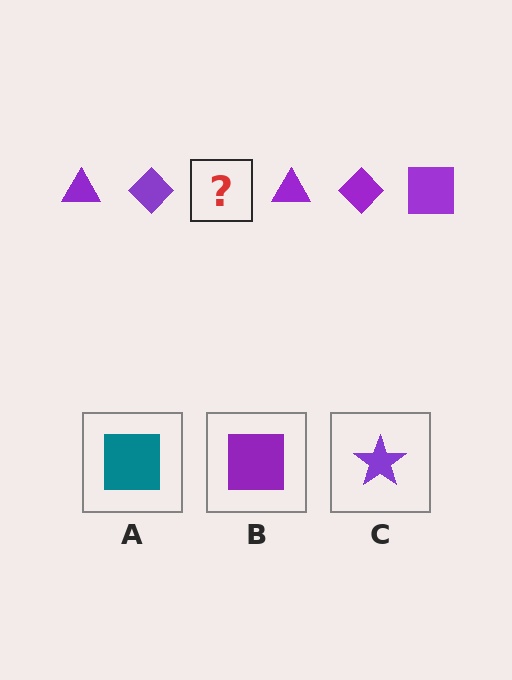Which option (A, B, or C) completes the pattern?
B.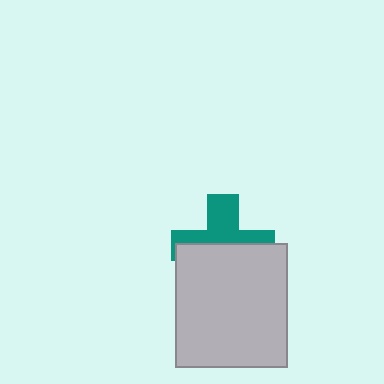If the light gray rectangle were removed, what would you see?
You would see the complete teal cross.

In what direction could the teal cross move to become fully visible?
The teal cross could move up. That would shift it out from behind the light gray rectangle entirely.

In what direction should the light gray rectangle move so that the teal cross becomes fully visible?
The light gray rectangle should move down. That is the shortest direction to clear the overlap and leave the teal cross fully visible.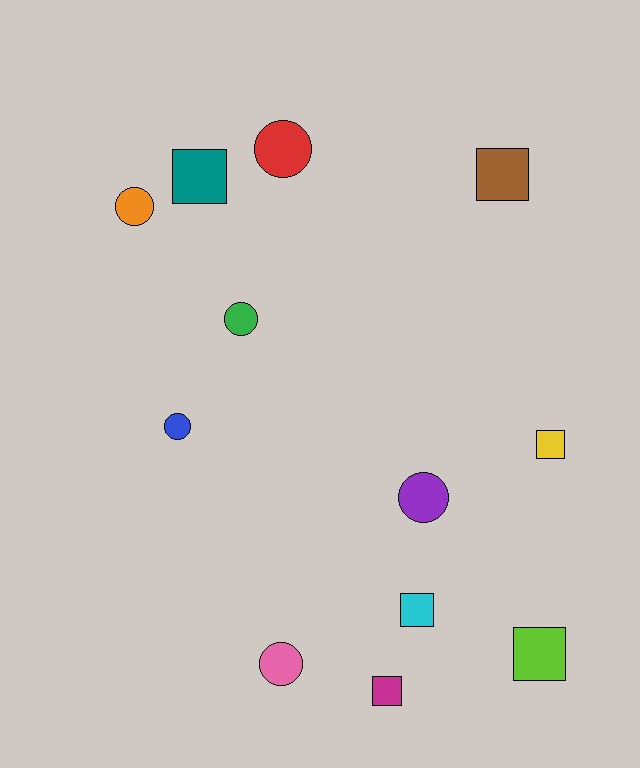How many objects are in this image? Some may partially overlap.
There are 12 objects.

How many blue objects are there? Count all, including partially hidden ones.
There is 1 blue object.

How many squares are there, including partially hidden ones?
There are 6 squares.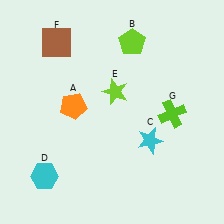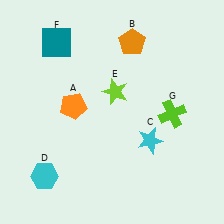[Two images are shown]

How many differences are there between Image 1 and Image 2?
There are 2 differences between the two images.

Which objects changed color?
B changed from lime to orange. F changed from brown to teal.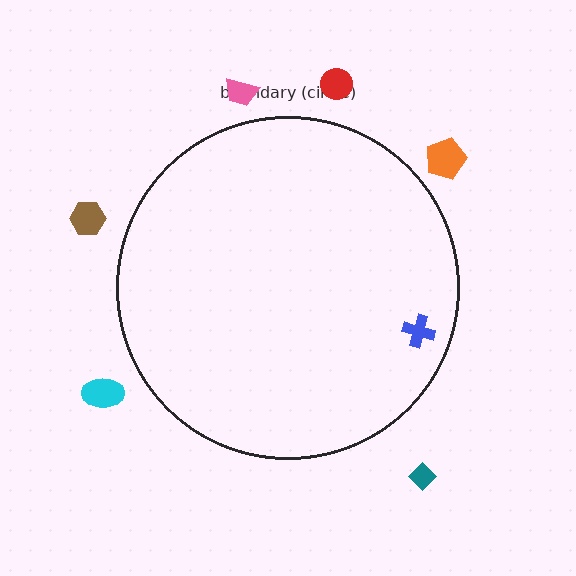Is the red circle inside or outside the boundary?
Outside.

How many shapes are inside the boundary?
1 inside, 6 outside.